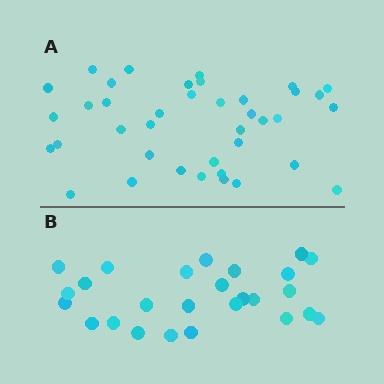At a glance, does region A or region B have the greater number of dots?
Region A (the top region) has more dots.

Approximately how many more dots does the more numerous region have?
Region A has approximately 15 more dots than region B.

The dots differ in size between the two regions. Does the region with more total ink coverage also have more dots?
No. Region B has more total ink coverage because its dots are larger, but region A actually contains more individual dots. Total area can be misleading — the number of items is what matters here.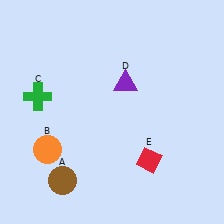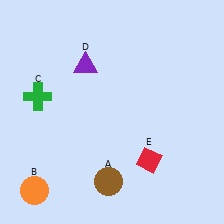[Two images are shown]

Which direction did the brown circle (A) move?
The brown circle (A) moved right.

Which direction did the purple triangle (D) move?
The purple triangle (D) moved left.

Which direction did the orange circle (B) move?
The orange circle (B) moved down.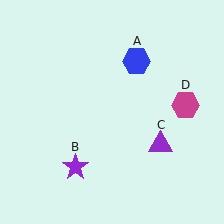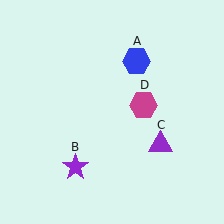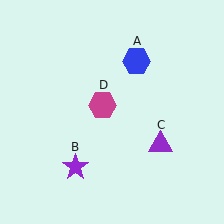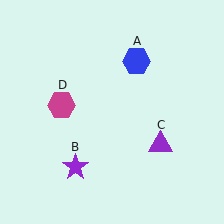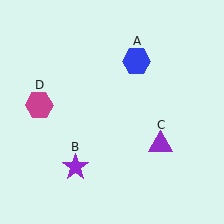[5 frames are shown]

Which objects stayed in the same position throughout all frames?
Blue hexagon (object A) and purple star (object B) and purple triangle (object C) remained stationary.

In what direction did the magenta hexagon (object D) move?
The magenta hexagon (object D) moved left.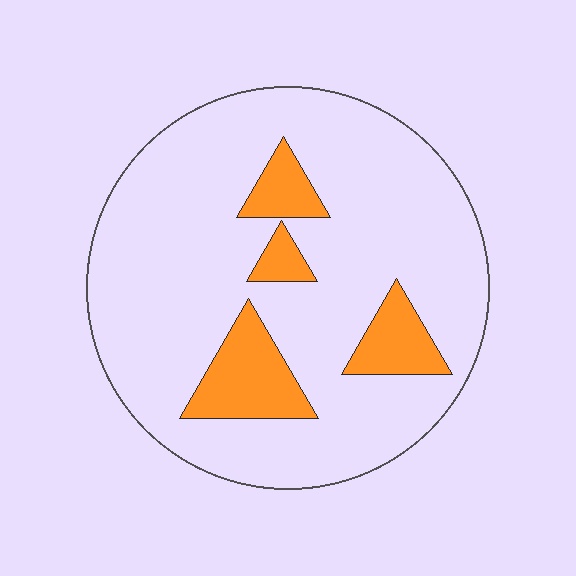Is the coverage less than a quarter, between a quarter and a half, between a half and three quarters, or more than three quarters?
Less than a quarter.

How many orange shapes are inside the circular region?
4.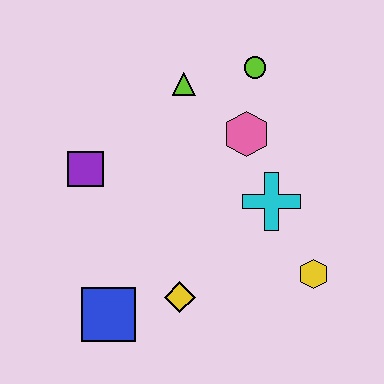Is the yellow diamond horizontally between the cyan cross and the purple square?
Yes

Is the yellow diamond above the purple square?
No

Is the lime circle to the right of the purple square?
Yes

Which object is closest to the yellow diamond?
The blue square is closest to the yellow diamond.